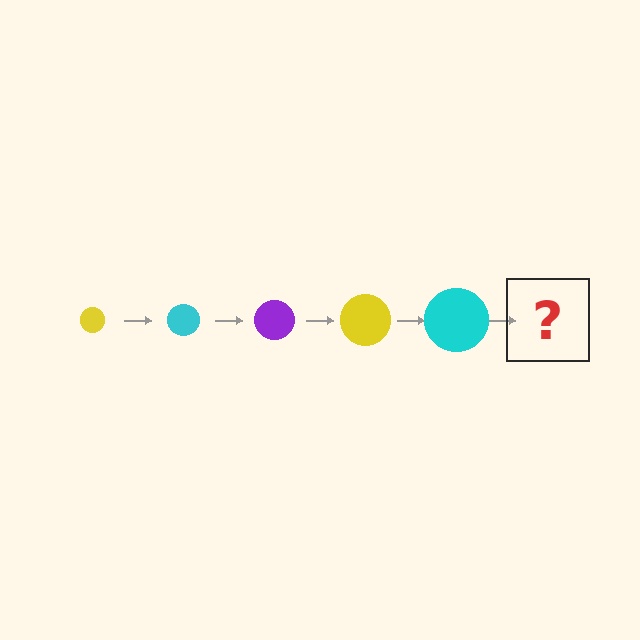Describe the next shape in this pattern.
It should be a purple circle, larger than the previous one.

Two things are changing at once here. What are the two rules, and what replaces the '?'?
The two rules are that the circle grows larger each step and the color cycles through yellow, cyan, and purple. The '?' should be a purple circle, larger than the previous one.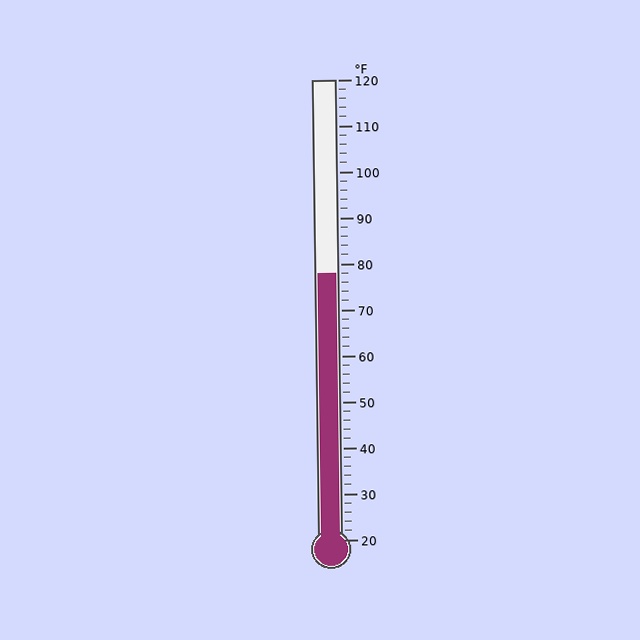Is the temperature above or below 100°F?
The temperature is below 100°F.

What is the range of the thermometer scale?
The thermometer scale ranges from 20°F to 120°F.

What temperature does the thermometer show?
The thermometer shows approximately 78°F.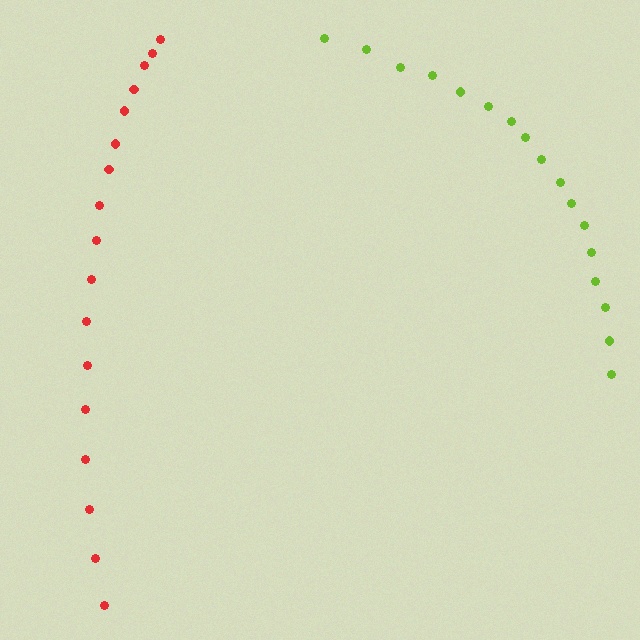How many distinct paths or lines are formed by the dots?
There are 2 distinct paths.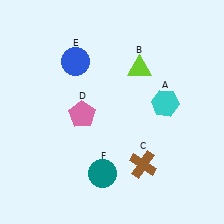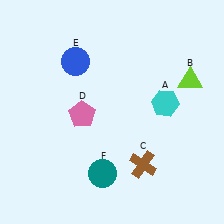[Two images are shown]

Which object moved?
The lime triangle (B) moved right.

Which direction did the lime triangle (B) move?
The lime triangle (B) moved right.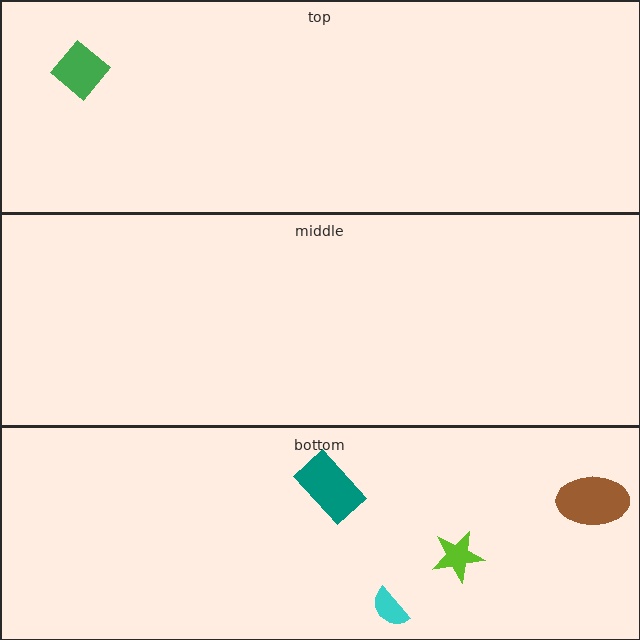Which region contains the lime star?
The bottom region.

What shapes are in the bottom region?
The cyan semicircle, the brown ellipse, the lime star, the teal rectangle.